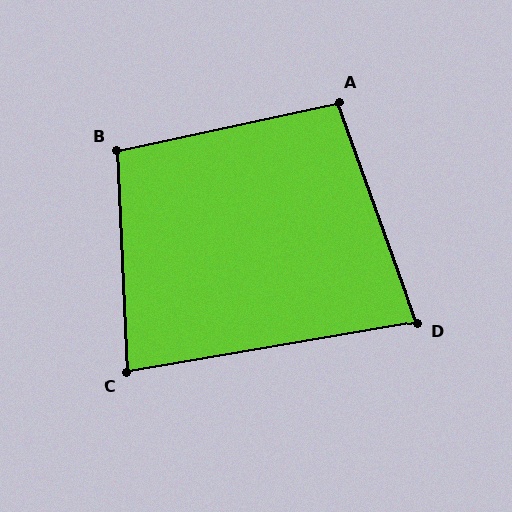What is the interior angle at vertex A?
Approximately 97 degrees (obtuse).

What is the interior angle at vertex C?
Approximately 83 degrees (acute).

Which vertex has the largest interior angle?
B, at approximately 100 degrees.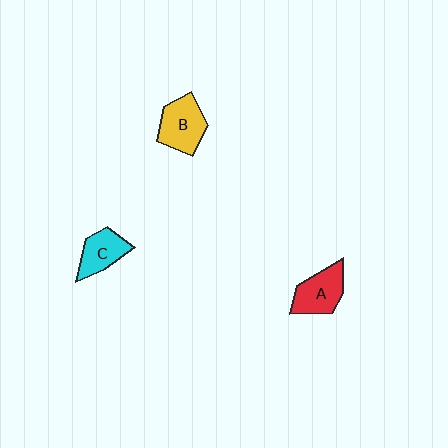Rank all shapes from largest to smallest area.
From largest to smallest: B (yellow), A (red), C (cyan).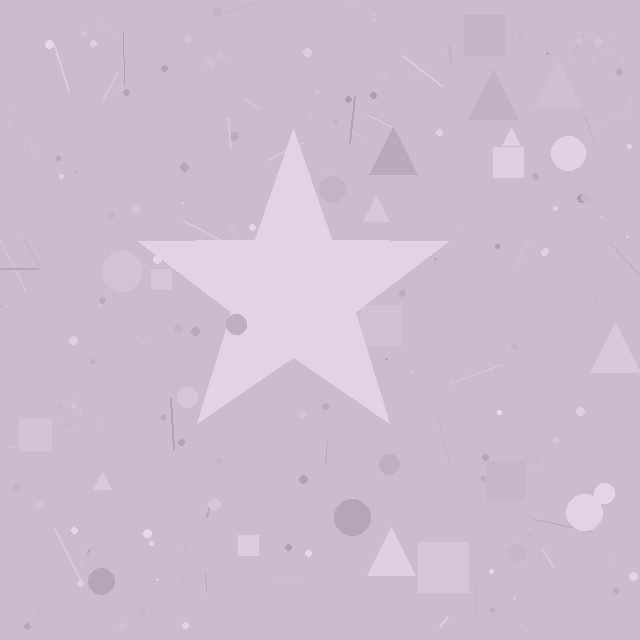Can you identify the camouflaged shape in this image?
The camouflaged shape is a star.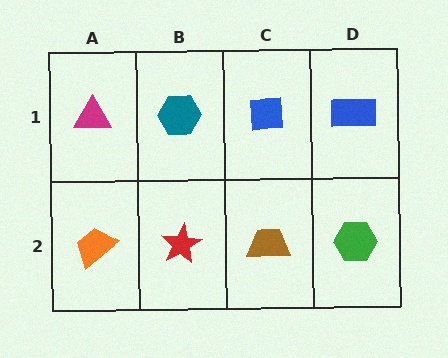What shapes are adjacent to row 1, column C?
A brown trapezoid (row 2, column C), a teal hexagon (row 1, column B), a blue rectangle (row 1, column D).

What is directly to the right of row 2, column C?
A green hexagon.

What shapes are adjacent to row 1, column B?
A red star (row 2, column B), a magenta triangle (row 1, column A), a blue square (row 1, column C).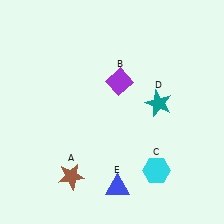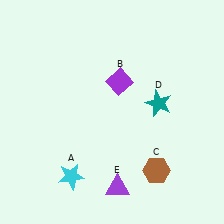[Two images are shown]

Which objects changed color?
A changed from brown to cyan. C changed from cyan to brown. E changed from blue to purple.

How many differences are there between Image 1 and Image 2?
There are 3 differences between the two images.